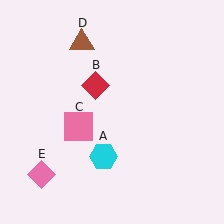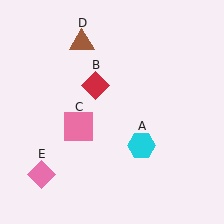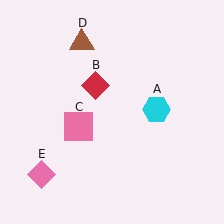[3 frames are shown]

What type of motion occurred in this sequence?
The cyan hexagon (object A) rotated counterclockwise around the center of the scene.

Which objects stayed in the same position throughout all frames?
Red diamond (object B) and pink square (object C) and brown triangle (object D) and pink diamond (object E) remained stationary.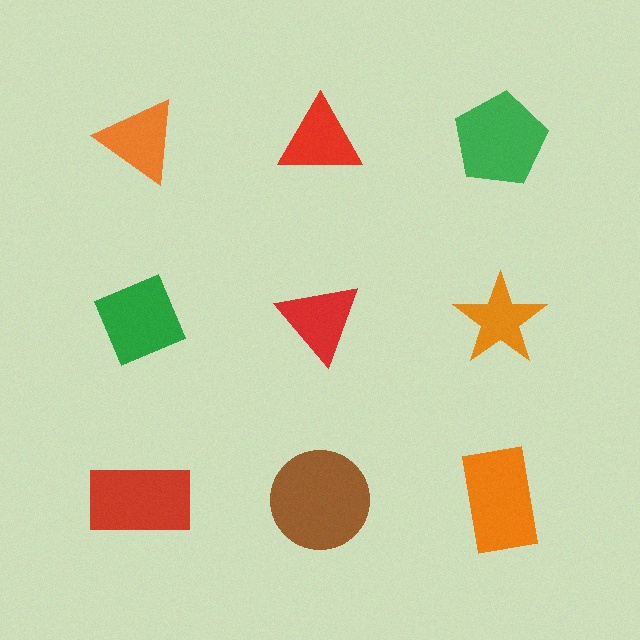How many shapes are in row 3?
3 shapes.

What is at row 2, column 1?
A green diamond.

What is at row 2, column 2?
A red triangle.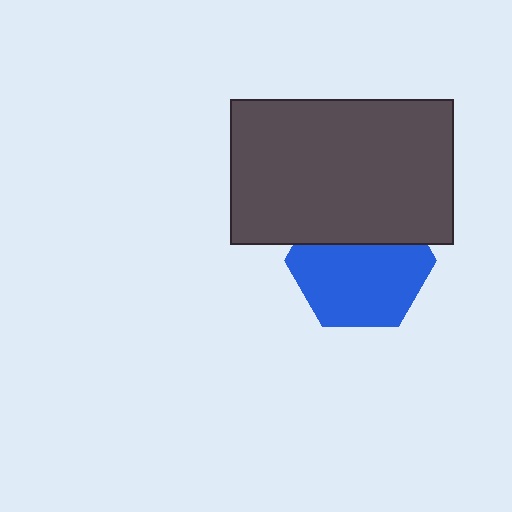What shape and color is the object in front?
The object in front is a dark gray rectangle.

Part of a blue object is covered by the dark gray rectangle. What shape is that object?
It is a hexagon.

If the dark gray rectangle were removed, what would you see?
You would see the complete blue hexagon.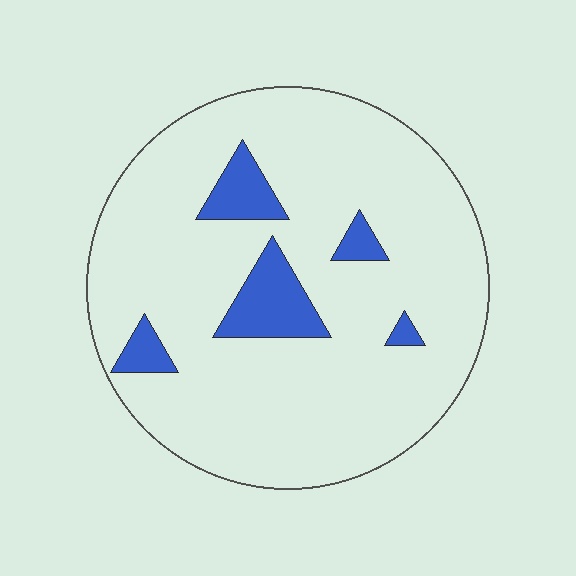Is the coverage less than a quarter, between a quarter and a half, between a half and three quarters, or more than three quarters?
Less than a quarter.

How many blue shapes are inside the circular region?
5.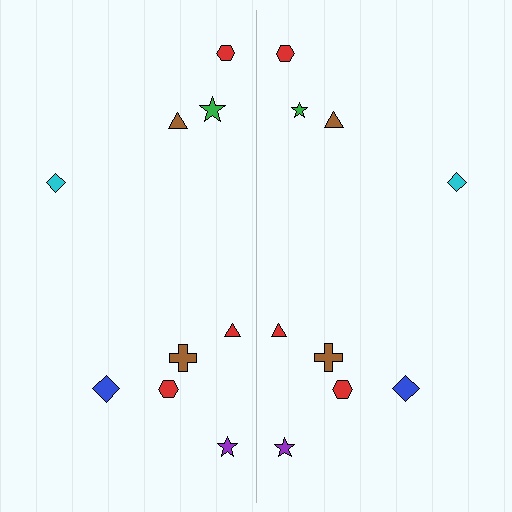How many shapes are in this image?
There are 18 shapes in this image.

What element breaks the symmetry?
The green star on the right side has a different size than its mirror counterpart.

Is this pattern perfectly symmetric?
No, the pattern is not perfectly symmetric. The green star on the right side has a different size than its mirror counterpart.